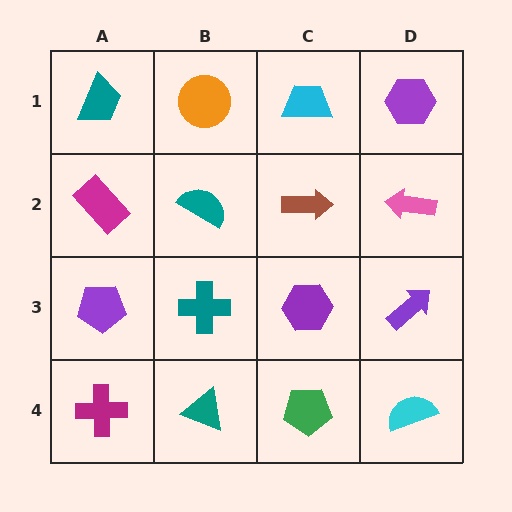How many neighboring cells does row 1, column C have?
3.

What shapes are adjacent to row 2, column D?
A purple hexagon (row 1, column D), a purple arrow (row 3, column D), a brown arrow (row 2, column C).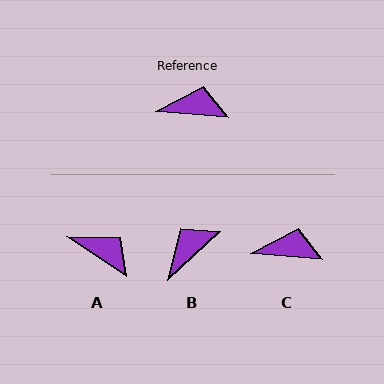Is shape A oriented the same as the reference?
No, it is off by about 28 degrees.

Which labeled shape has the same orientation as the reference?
C.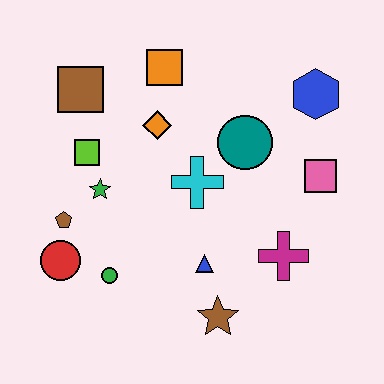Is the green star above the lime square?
No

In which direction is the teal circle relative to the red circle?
The teal circle is to the right of the red circle.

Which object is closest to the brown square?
The lime square is closest to the brown square.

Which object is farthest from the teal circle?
The red circle is farthest from the teal circle.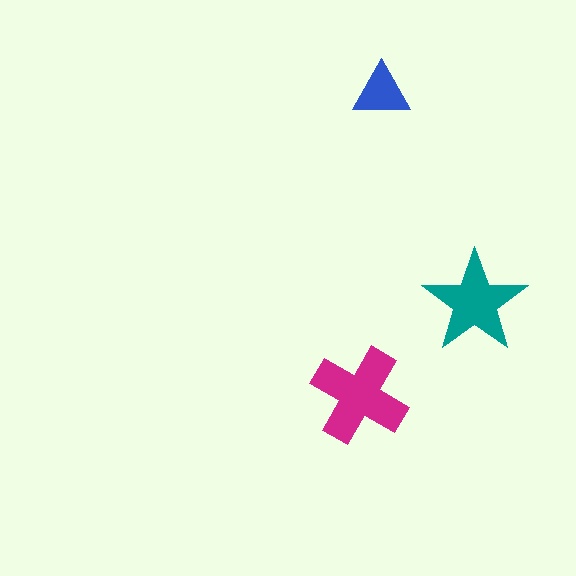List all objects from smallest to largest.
The blue triangle, the teal star, the magenta cross.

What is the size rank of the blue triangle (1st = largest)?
3rd.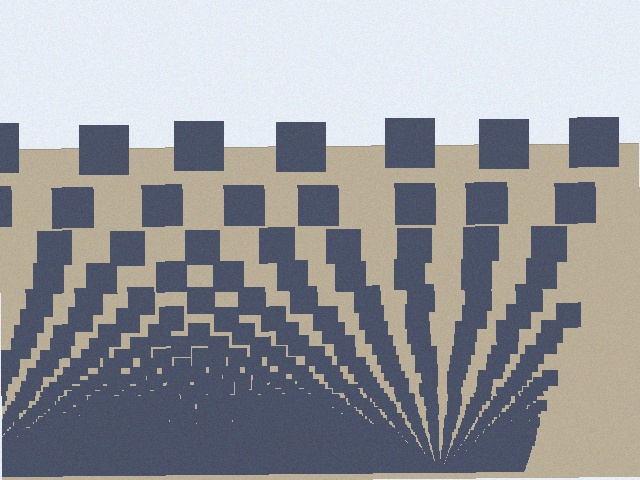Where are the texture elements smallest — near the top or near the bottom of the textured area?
Near the bottom.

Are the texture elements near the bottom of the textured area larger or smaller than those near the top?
Smaller. The gradient is inverted — elements near the bottom are smaller and denser.